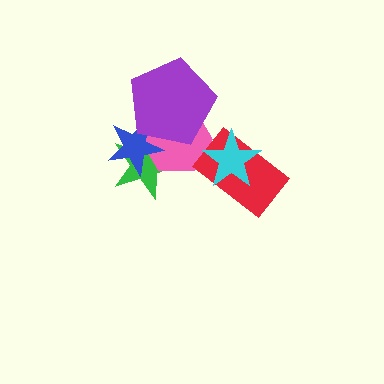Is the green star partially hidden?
Yes, it is partially covered by another shape.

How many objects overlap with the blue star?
3 objects overlap with the blue star.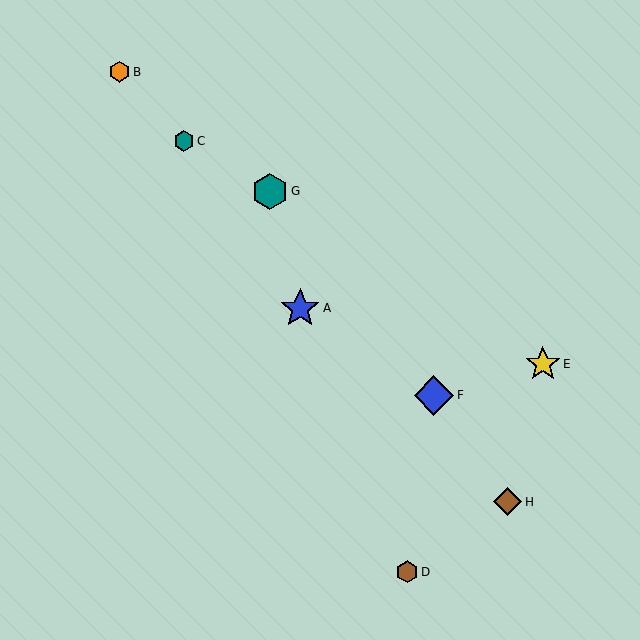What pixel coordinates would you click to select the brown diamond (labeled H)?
Click at (507, 502) to select the brown diamond H.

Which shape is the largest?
The blue diamond (labeled F) is the largest.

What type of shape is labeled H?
Shape H is a brown diamond.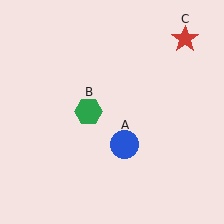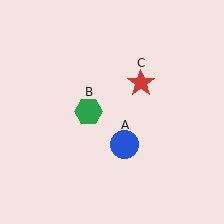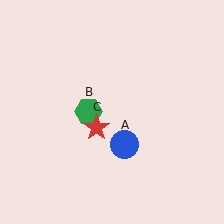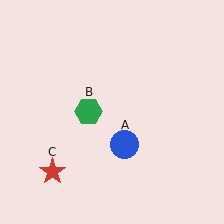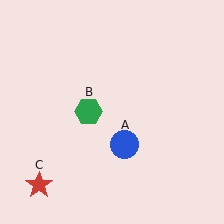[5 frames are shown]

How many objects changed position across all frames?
1 object changed position: red star (object C).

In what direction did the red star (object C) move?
The red star (object C) moved down and to the left.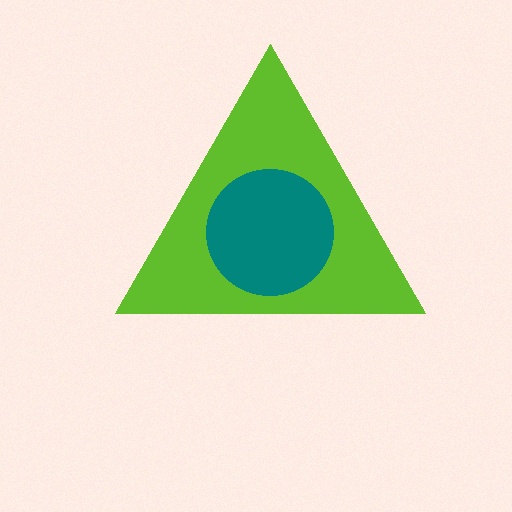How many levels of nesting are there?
2.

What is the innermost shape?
The teal circle.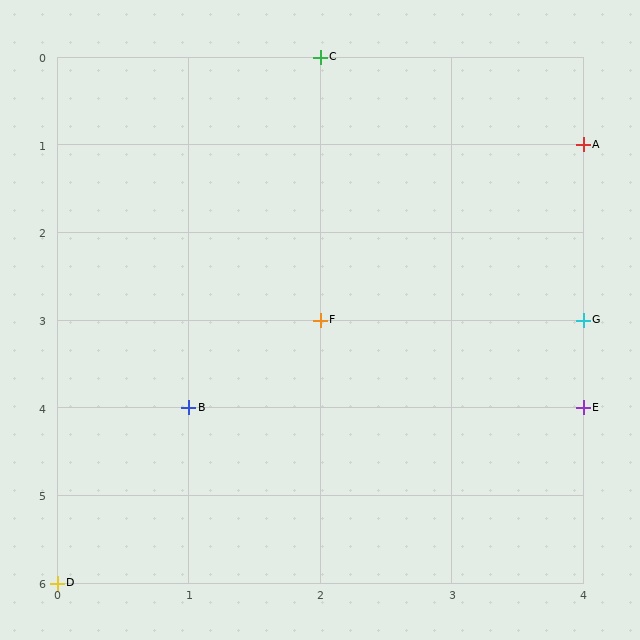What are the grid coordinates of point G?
Point G is at grid coordinates (4, 3).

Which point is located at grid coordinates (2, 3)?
Point F is at (2, 3).